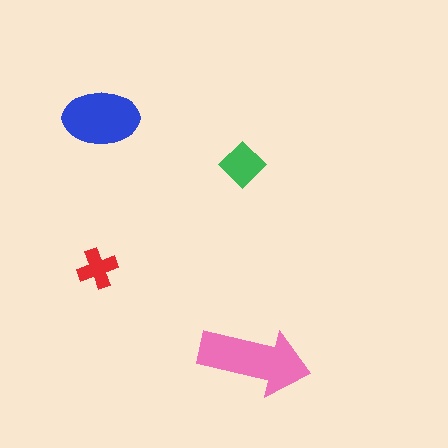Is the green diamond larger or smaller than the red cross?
Larger.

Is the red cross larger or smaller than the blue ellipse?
Smaller.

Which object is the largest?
The pink arrow.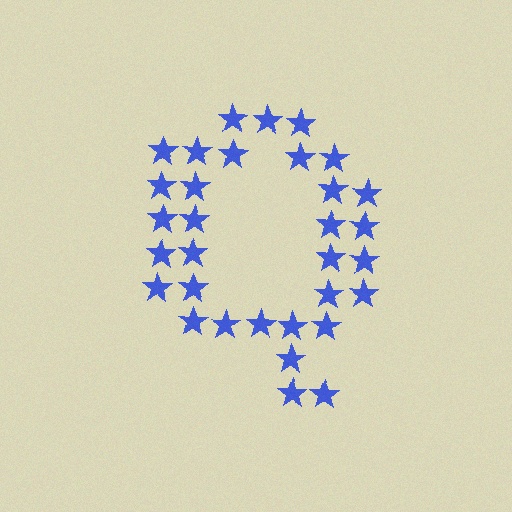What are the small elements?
The small elements are stars.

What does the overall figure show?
The overall figure shows the letter Q.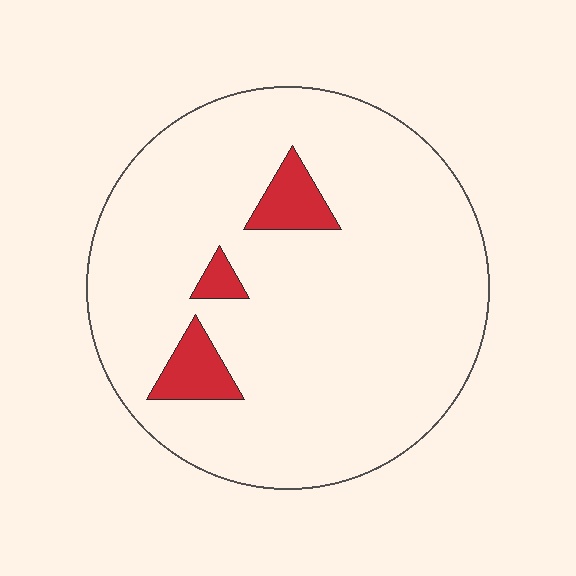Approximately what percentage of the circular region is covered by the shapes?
Approximately 10%.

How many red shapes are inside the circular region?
3.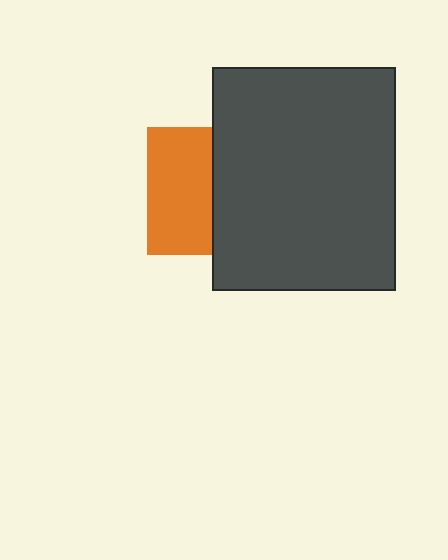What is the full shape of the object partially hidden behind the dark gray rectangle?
The partially hidden object is an orange square.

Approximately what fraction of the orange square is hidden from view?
Roughly 50% of the orange square is hidden behind the dark gray rectangle.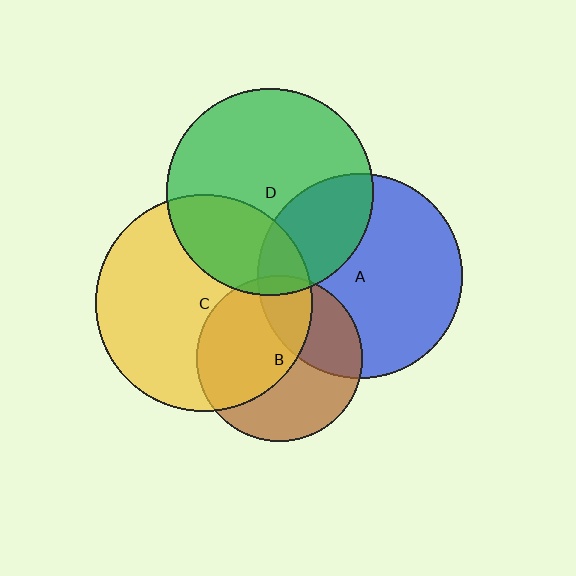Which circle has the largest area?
Circle C (yellow).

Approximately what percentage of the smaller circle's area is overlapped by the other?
Approximately 30%.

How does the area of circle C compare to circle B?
Approximately 1.7 times.